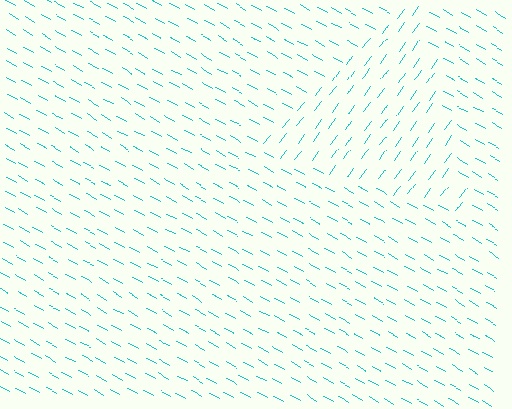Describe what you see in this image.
The image is filled with small cyan line segments. A triangle region in the image has lines oriented differently from the surrounding lines, creating a visible texture boundary.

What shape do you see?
I see a triangle.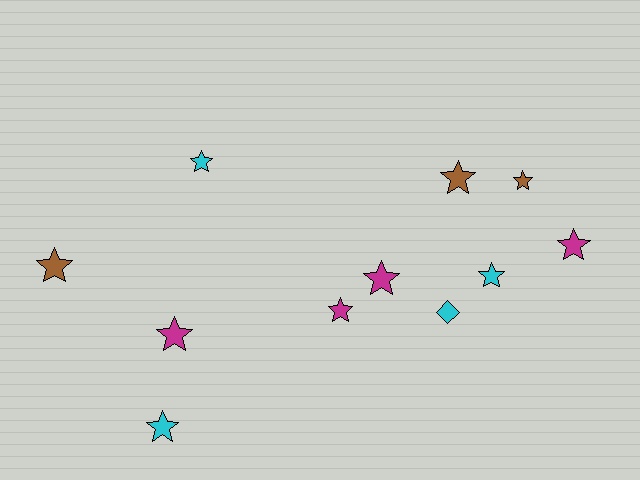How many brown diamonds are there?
There are no brown diamonds.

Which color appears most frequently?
Cyan, with 4 objects.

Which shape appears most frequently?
Star, with 10 objects.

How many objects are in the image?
There are 11 objects.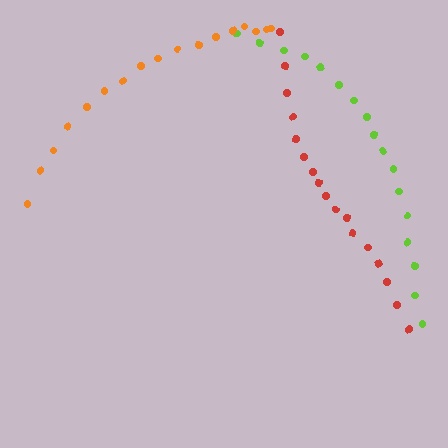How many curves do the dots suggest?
There are 3 distinct paths.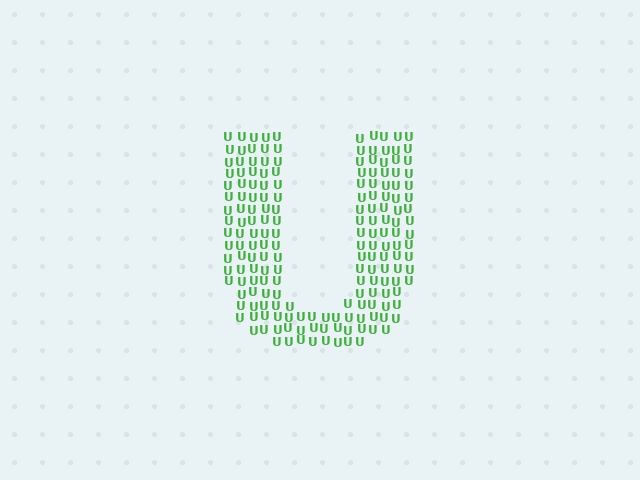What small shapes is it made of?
It is made of small letter U's.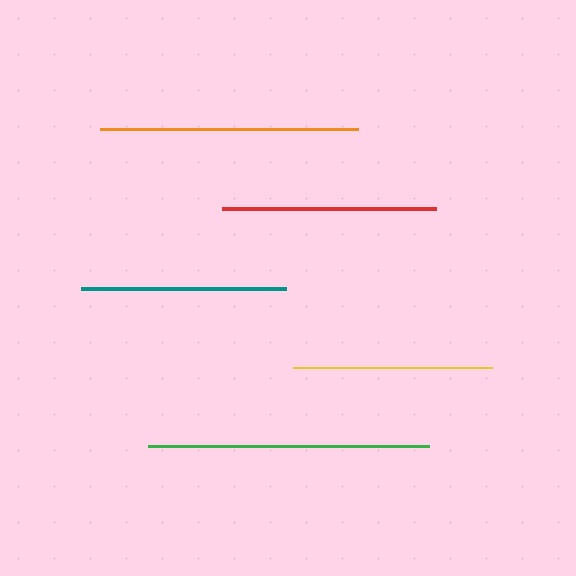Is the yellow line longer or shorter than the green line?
The green line is longer than the yellow line.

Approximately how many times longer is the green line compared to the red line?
The green line is approximately 1.3 times the length of the red line.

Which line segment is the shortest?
The yellow line is the shortest at approximately 199 pixels.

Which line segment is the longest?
The green line is the longest at approximately 281 pixels.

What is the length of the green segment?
The green segment is approximately 281 pixels long.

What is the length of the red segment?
The red segment is approximately 213 pixels long.